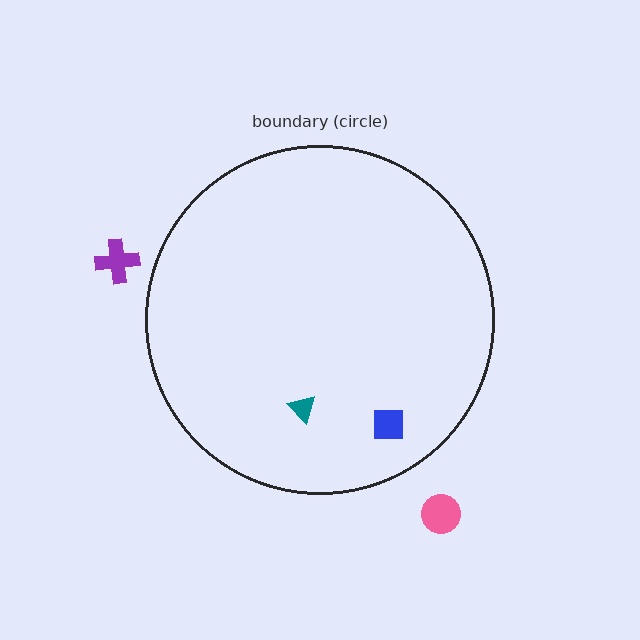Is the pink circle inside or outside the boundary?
Outside.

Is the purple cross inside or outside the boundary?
Outside.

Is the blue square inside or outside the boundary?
Inside.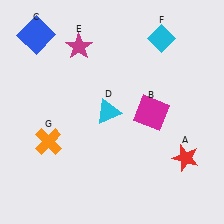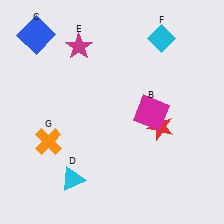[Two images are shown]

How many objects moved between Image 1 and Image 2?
2 objects moved between the two images.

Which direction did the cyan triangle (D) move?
The cyan triangle (D) moved down.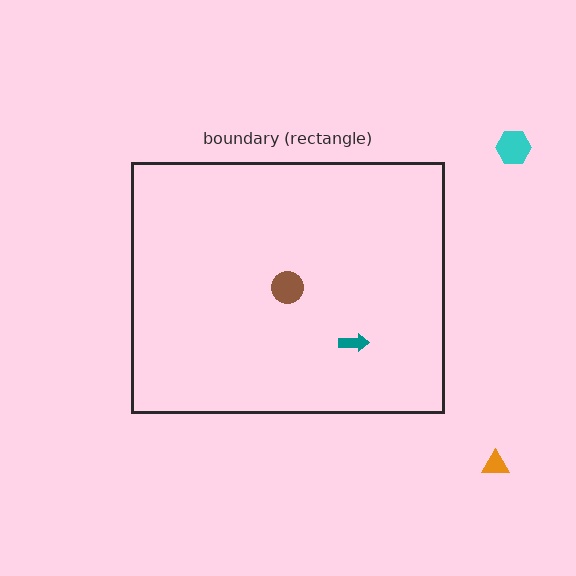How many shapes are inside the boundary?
2 inside, 2 outside.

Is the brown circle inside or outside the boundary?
Inside.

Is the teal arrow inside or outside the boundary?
Inside.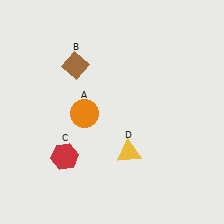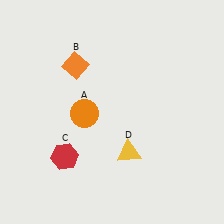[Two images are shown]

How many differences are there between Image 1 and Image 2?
There is 1 difference between the two images.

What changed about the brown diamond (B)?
In Image 1, B is brown. In Image 2, it changed to orange.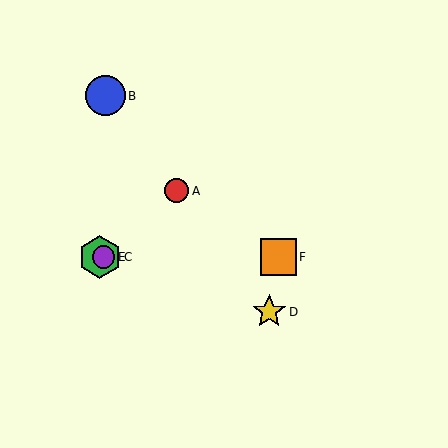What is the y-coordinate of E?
Object E is at y≈257.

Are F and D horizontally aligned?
No, F is at y≈257 and D is at y≈312.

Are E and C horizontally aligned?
Yes, both are at y≈257.